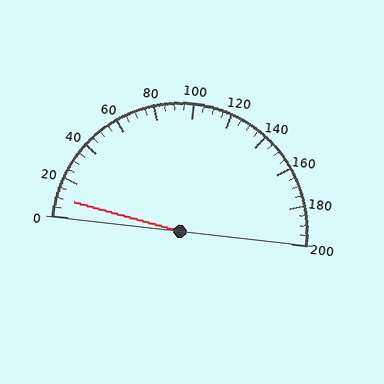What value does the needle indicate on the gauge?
The needle indicates approximately 10.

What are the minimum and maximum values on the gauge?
The gauge ranges from 0 to 200.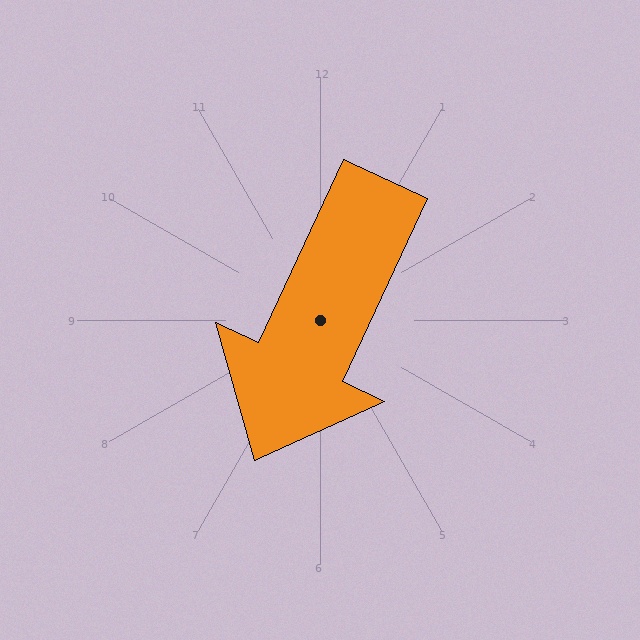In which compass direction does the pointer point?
Southwest.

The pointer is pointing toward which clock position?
Roughly 7 o'clock.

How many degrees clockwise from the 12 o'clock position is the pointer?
Approximately 205 degrees.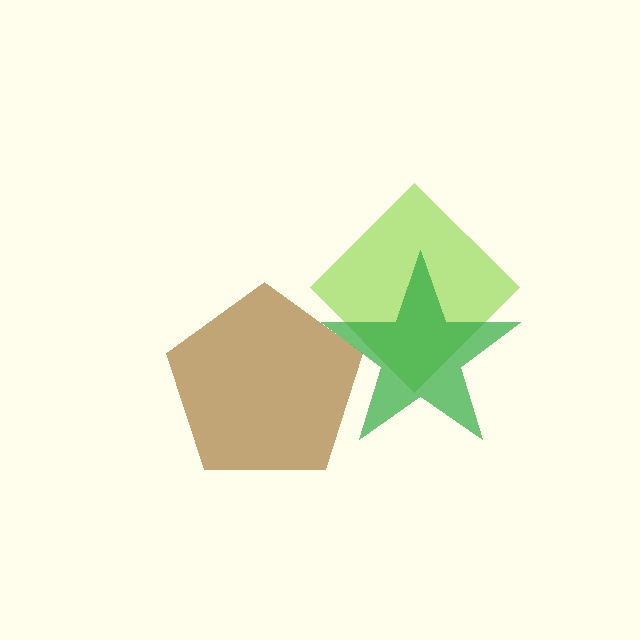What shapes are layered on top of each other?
The layered shapes are: a brown pentagon, a lime diamond, a green star.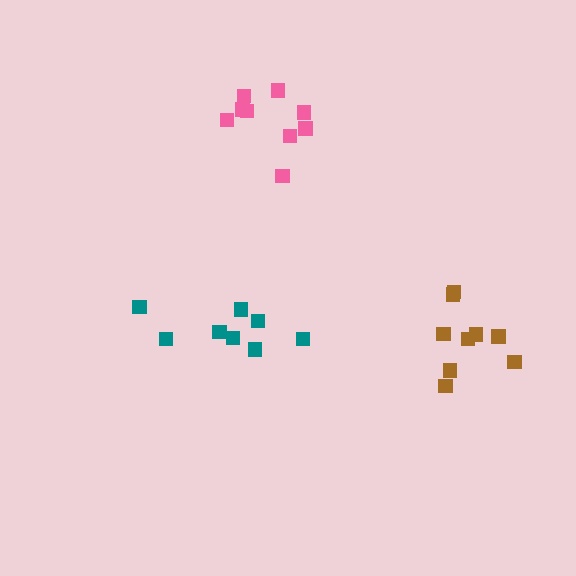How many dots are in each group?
Group 1: 9 dots, Group 2: 8 dots, Group 3: 9 dots (26 total).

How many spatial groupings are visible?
There are 3 spatial groupings.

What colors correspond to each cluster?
The clusters are colored: pink, teal, brown.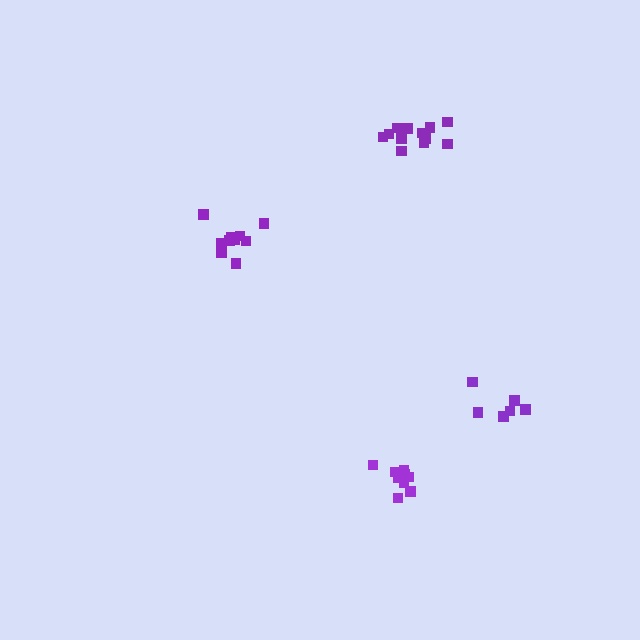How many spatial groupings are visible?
There are 4 spatial groupings.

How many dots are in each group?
Group 1: 10 dots, Group 2: 6 dots, Group 3: 10 dots, Group 4: 12 dots (38 total).